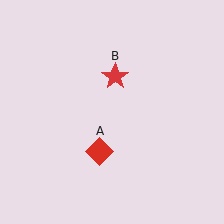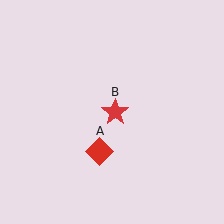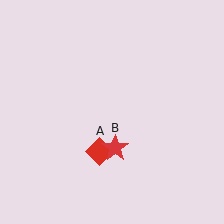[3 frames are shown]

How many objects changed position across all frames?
1 object changed position: red star (object B).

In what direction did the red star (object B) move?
The red star (object B) moved down.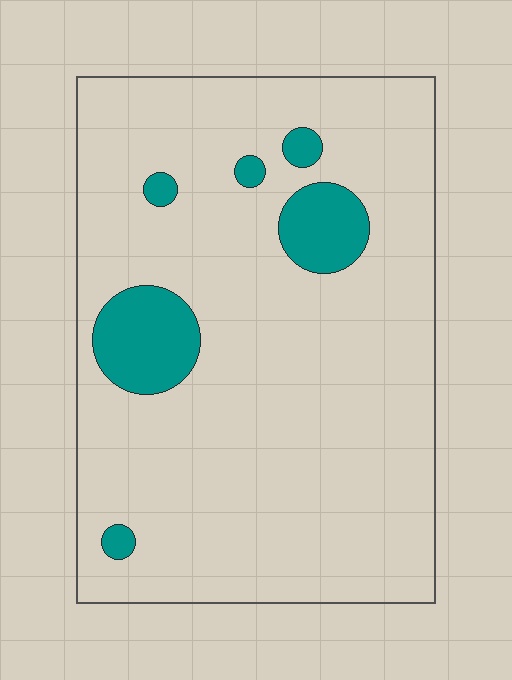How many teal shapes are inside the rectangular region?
6.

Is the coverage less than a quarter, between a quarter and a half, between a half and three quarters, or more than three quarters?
Less than a quarter.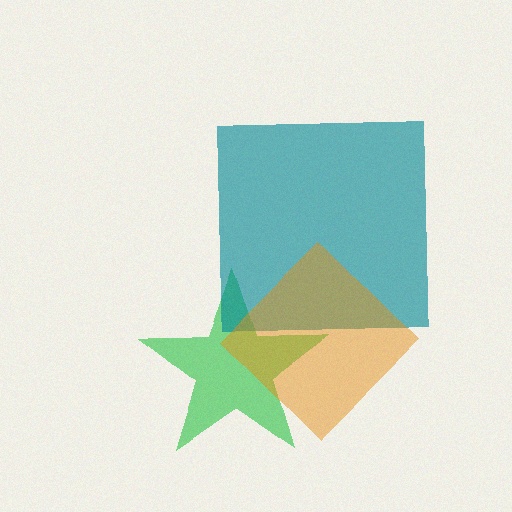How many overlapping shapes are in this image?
There are 3 overlapping shapes in the image.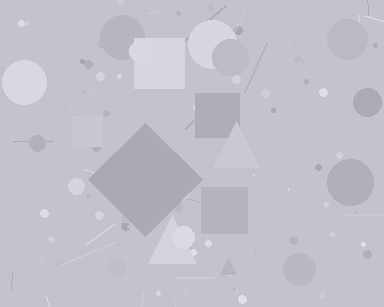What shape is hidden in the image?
A diamond is hidden in the image.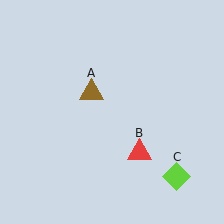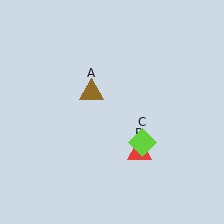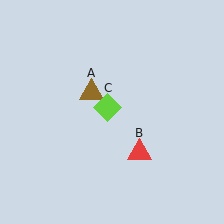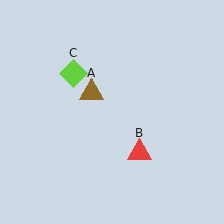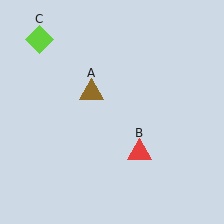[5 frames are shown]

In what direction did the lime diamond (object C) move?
The lime diamond (object C) moved up and to the left.